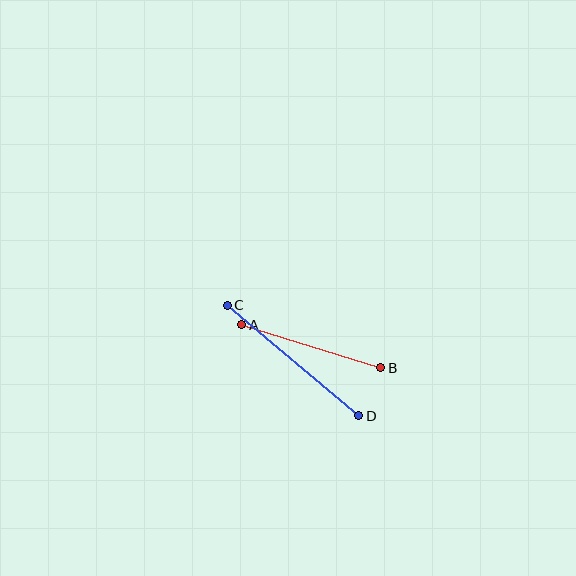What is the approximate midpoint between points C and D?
The midpoint is at approximately (293, 360) pixels.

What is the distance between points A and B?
The distance is approximately 145 pixels.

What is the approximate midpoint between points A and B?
The midpoint is at approximately (311, 346) pixels.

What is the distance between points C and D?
The distance is approximately 172 pixels.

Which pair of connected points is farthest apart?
Points C and D are farthest apart.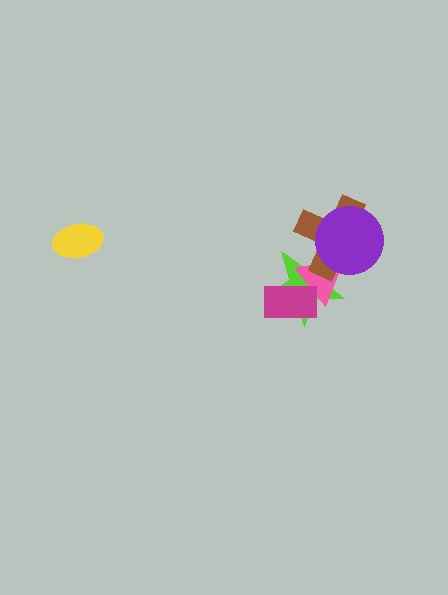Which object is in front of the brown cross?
The purple circle is in front of the brown cross.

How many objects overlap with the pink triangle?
4 objects overlap with the pink triangle.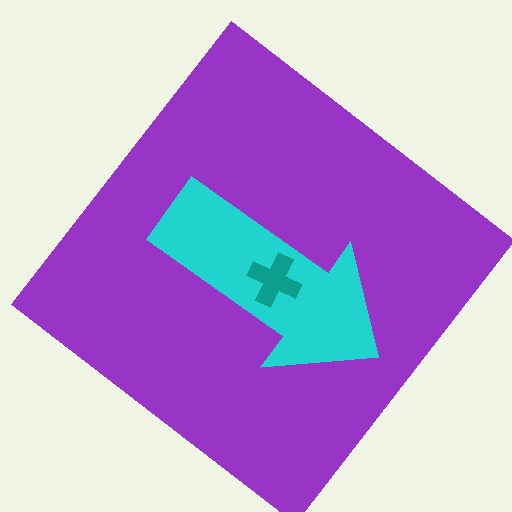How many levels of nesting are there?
3.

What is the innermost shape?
The teal cross.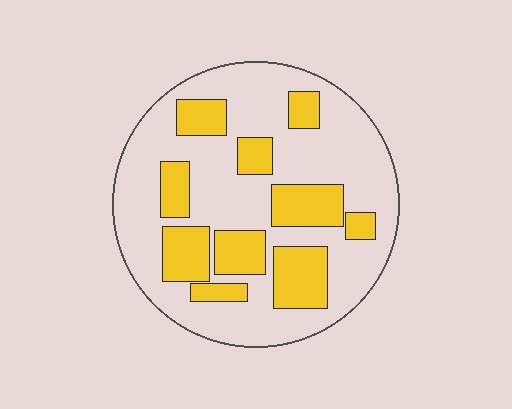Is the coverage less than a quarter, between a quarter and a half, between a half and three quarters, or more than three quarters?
Between a quarter and a half.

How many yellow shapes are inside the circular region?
10.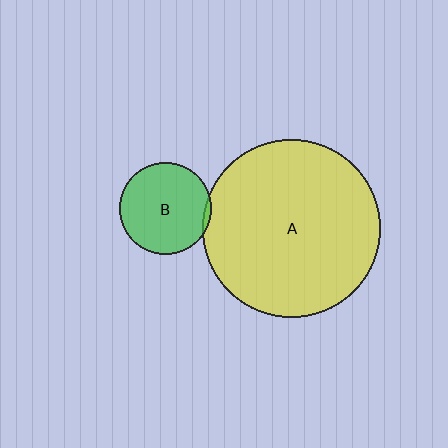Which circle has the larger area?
Circle A (yellow).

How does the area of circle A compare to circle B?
Approximately 3.8 times.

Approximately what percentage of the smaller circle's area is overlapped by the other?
Approximately 5%.